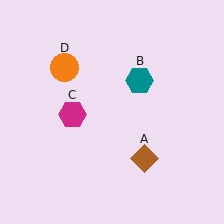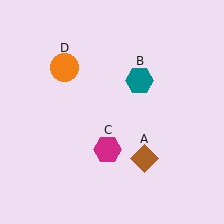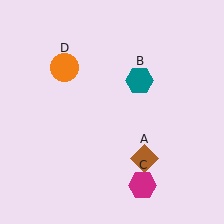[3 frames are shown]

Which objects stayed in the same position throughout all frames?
Brown diamond (object A) and teal hexagon (object B) and orange circle (object D) remained stationary.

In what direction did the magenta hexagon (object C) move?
The magenta hexagon (object C) moved down and to the right.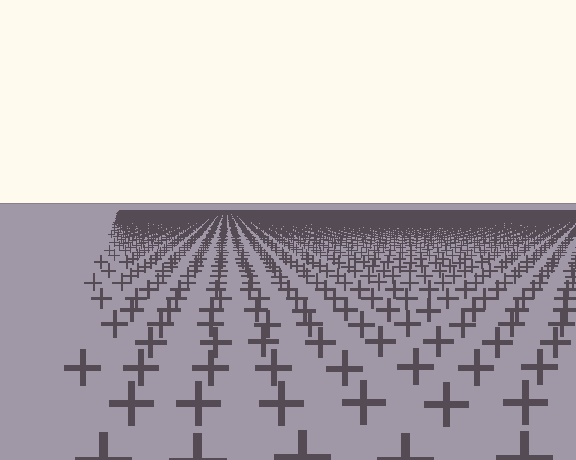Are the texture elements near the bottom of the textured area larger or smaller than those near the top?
Larger. Near the bottom, elements are closer to the viewer and appear at a bigger on-screen size.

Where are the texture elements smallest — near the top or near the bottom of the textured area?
Near the top.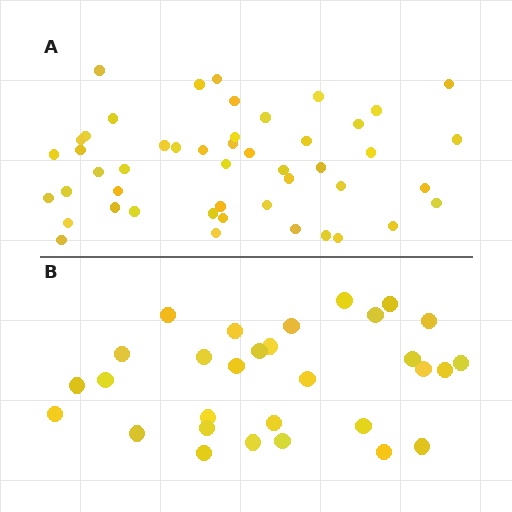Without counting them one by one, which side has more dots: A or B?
Region A (the top region) has more dots.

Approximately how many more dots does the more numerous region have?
Region A has approximately 20 more dots than region B.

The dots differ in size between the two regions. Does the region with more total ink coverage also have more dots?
No. Region B has more total ink coverage because its dots are larger, but region A actually contains more individual dots. Total area can be misleading — the number of items is what matters here.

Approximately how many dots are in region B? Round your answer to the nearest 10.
About 30 dots.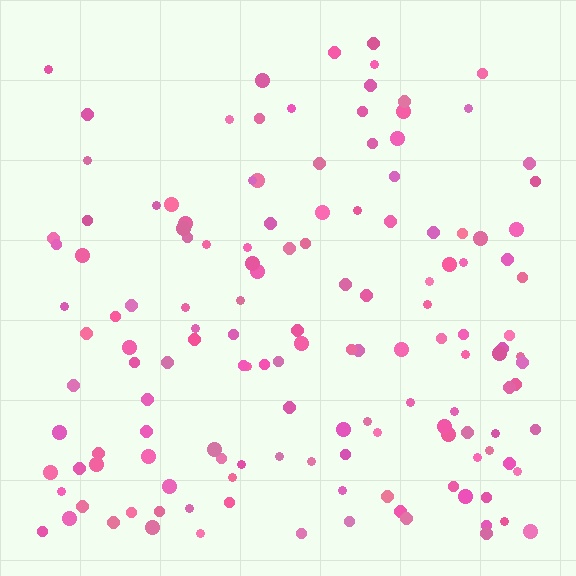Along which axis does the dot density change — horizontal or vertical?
Vertical.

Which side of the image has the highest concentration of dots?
The bottom.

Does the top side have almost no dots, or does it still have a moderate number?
Still a moderate number, just noticeably fewer than the bottom.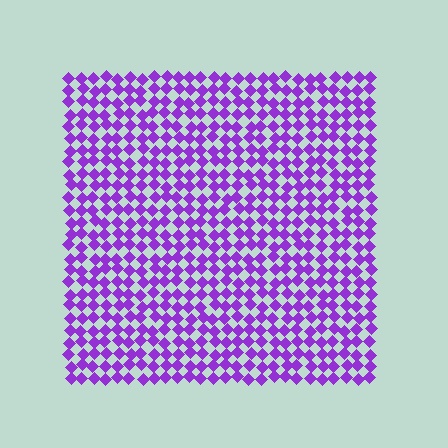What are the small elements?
The small elements are diamonds.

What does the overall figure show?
The overall figure shows a square.